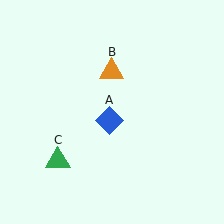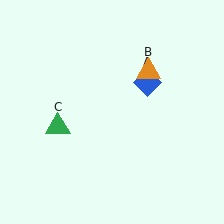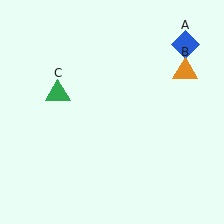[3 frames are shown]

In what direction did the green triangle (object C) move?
The green triangle (object C) moved up.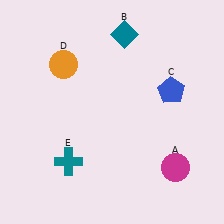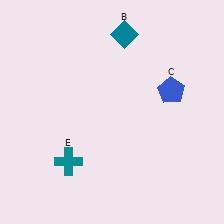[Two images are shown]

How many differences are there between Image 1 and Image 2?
There are 2 differences between the two images.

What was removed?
The magenta circle (A), the orange circle (D) were removed in Image 2.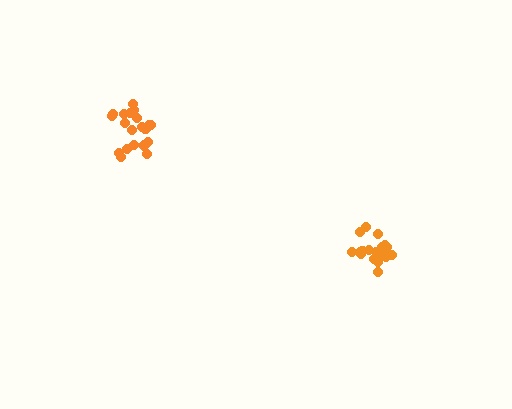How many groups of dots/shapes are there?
There are 2 groups.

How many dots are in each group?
Group 1: 20 dots, Group 2: 20 dots (40 total).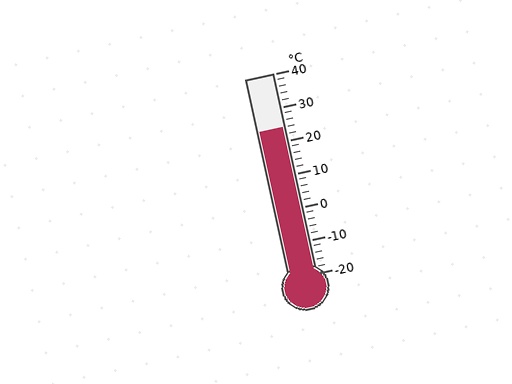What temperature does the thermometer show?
The thermometer shows approximately 24°C.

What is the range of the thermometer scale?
The thermometer scale ranges from -20°C to 40°C.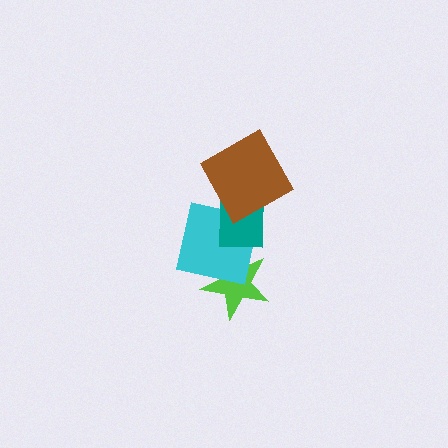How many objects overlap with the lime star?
1 object overlaps with the lime star.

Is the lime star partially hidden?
Yes, it is partially covered by another shape.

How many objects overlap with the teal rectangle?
2 objects overlap with the teal rectangle.